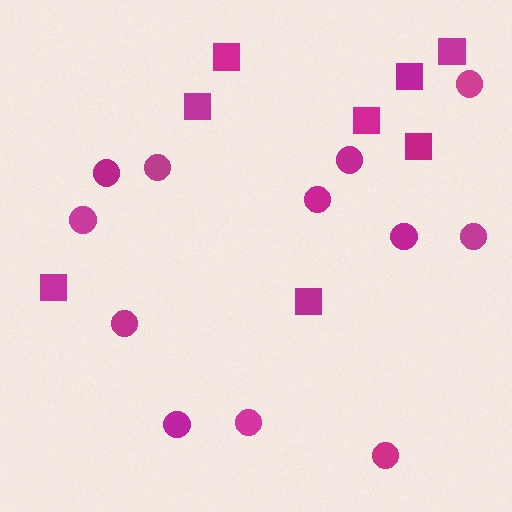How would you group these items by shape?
There are 2 groups: one group of squares (8) and one group of circles (12).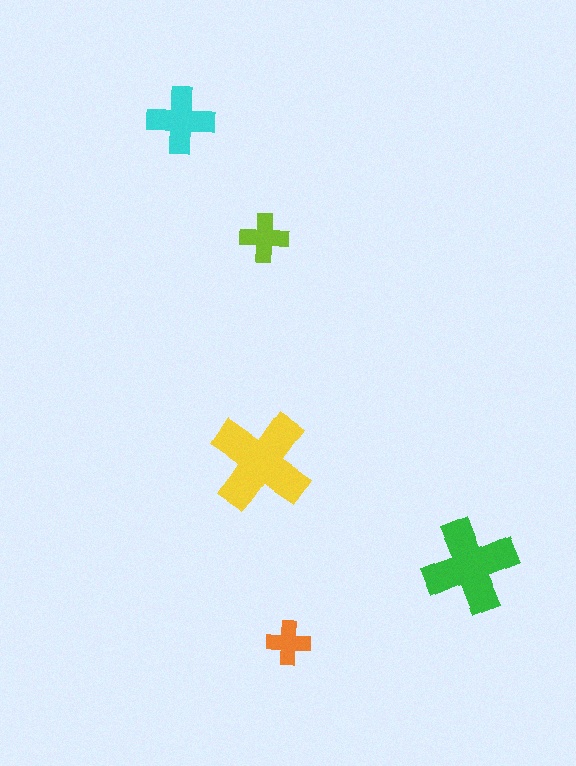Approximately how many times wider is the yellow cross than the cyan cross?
About 1.5 times wider.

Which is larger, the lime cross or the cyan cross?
The cyan one.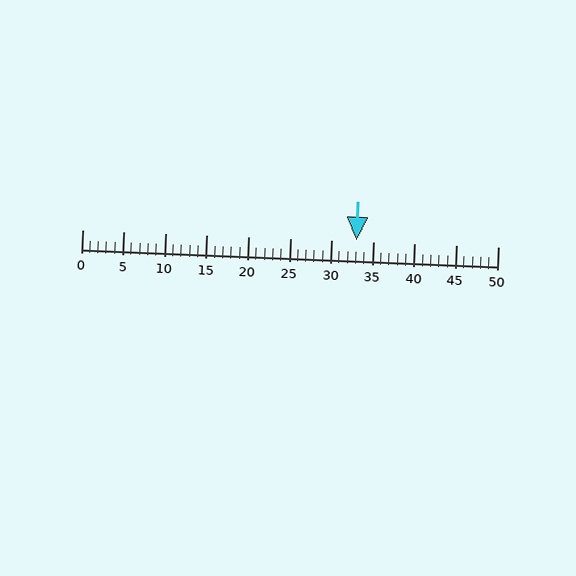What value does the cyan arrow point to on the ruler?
The cyan arrow points to approximately 33.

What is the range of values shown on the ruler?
The ruler shows values from 0 to 50.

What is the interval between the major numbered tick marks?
The major tick marks are spaced 5 units apart.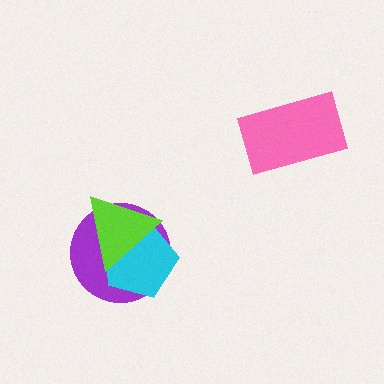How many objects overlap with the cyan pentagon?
2 objects overlap with the cyan pentagon.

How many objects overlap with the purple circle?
2 objects overlap with the purple circle.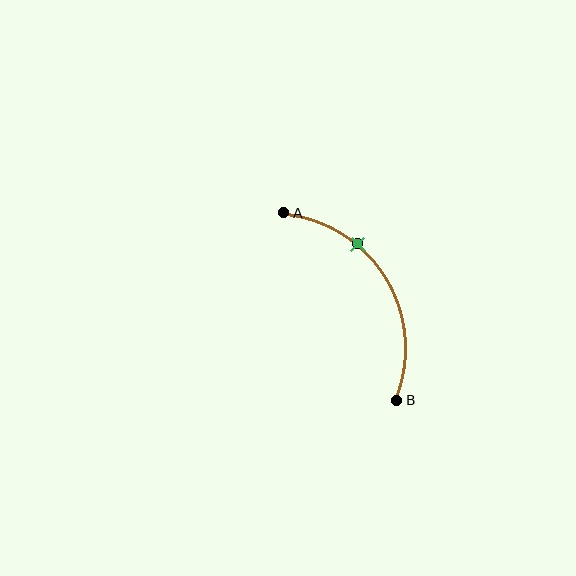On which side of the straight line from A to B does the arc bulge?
The arc bulges to the right of the straight line connecting A and B.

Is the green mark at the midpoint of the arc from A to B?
No. The green mark lies on the arc but is closer to endpoint A. The arc midpoint would be at the point on the curve equidistant along the arc from both A and B.